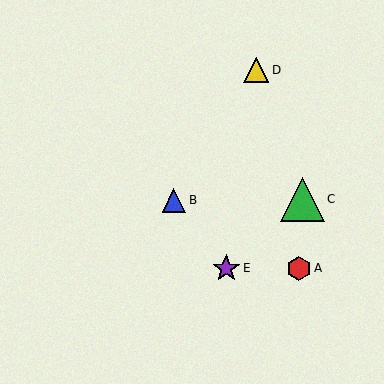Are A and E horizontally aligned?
Yes, both are at y≈268.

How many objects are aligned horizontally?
2 objects (A, E) are aligned horizontally.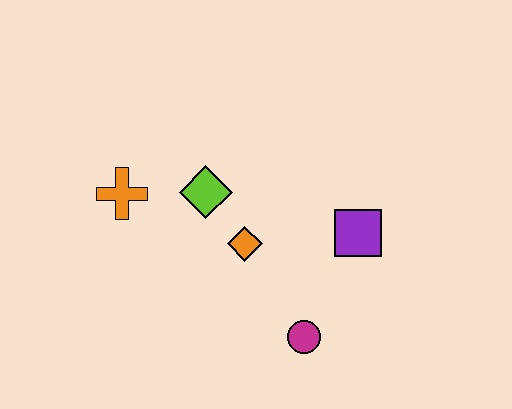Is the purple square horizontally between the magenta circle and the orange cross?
No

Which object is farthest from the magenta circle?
The orange cross is farthest from the magenta circle.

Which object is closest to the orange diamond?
The lime diamond is closest to the orange diamond.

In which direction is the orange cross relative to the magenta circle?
The orange cross is to the left of the magenta circle.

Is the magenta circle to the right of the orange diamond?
Yes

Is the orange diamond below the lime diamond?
Yes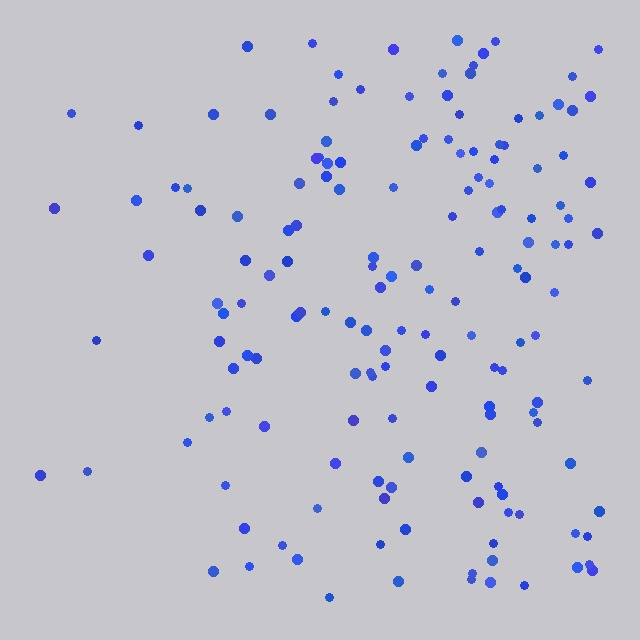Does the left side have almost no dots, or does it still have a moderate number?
Still a moderate number, just noticeably fewer than the right.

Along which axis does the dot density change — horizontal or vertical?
Horizontal.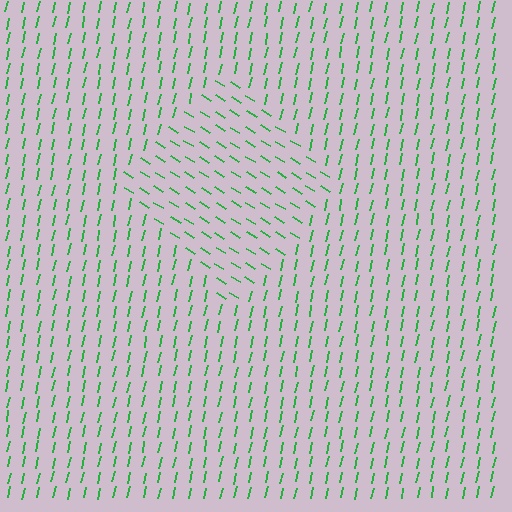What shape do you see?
I see a diamond.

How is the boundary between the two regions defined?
The boundary is defined purely by a change in line orientation (approximately 71 degrees difference). All lines are the same color and thickness.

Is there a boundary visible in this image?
Yes, there is a texture boundary formed by a change in line orientation.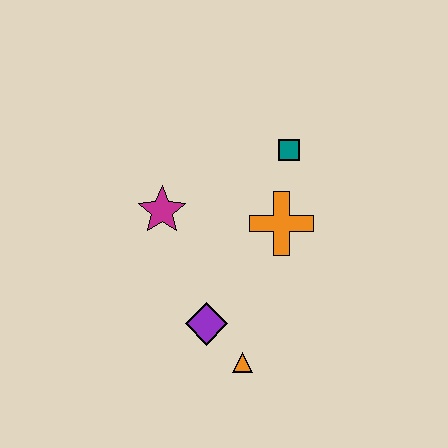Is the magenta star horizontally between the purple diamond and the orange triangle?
No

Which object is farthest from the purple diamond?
The teal square is farthest from the purple diamond.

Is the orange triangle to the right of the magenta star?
Yes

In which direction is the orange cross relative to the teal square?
The orange cross is below the teal square.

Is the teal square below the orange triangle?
No